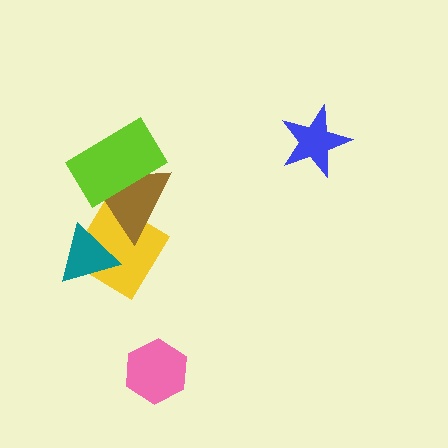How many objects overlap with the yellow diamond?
2 objects overlap with the yellow diamond.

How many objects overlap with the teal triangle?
2 objects overlap with the teal triangle.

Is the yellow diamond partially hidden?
Yes, it is partially covered by another shape.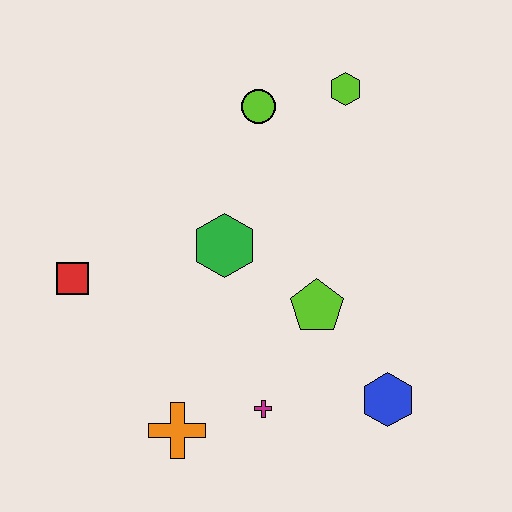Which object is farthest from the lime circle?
The orange cross is farthest from the lime circle.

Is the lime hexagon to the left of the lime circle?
No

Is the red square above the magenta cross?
Yes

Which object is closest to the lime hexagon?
The lime circle is closest to the lime hexagon.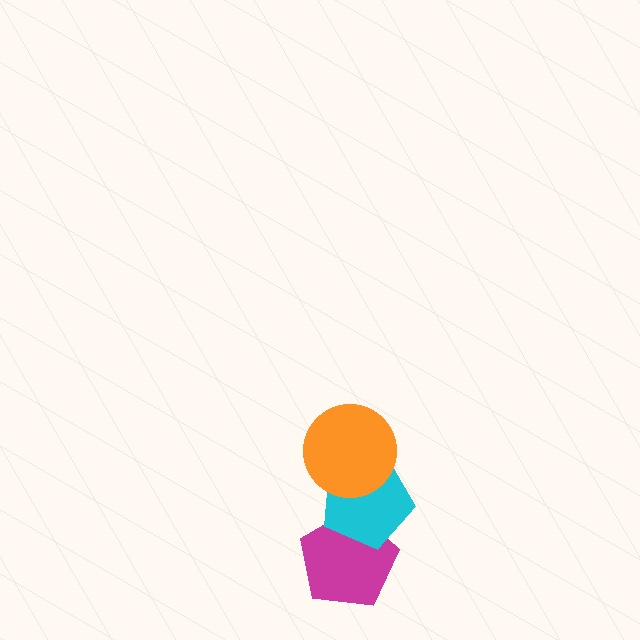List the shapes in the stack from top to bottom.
From top to bottom: the orange circle, the cyan pentagon, the magenta pentagon.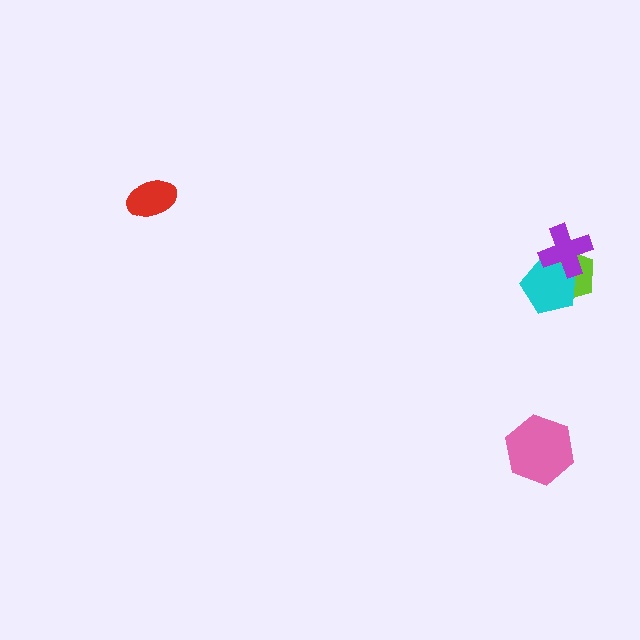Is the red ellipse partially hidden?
No, no other shape covers it.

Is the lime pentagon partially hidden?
Yes, it is partially covered by another shape.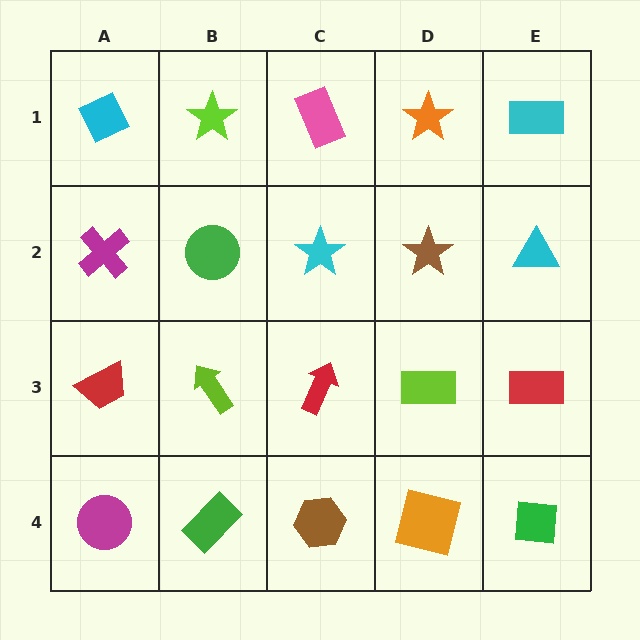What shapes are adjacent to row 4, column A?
A red trapezoid (row 3, column A), a green rectangle (row 4, column B).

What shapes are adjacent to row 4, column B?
A lime arrow (row 3, column B), a magenta circle (row 4, column A), a brown hexagon (row 4, column C).